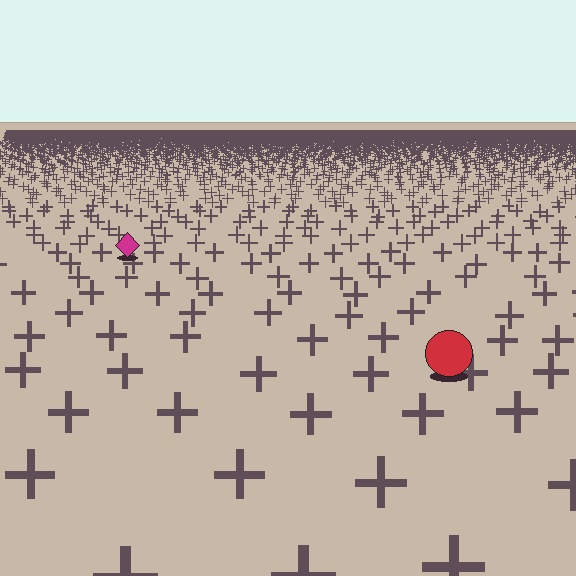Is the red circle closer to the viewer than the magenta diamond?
Yes. The red circle is closer — you can tell from the texture gradient: the ground texture is coarser near it.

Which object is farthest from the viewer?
The magenta diamond is farthest from the viewer. It appears smaller and the ground texture around it is denser.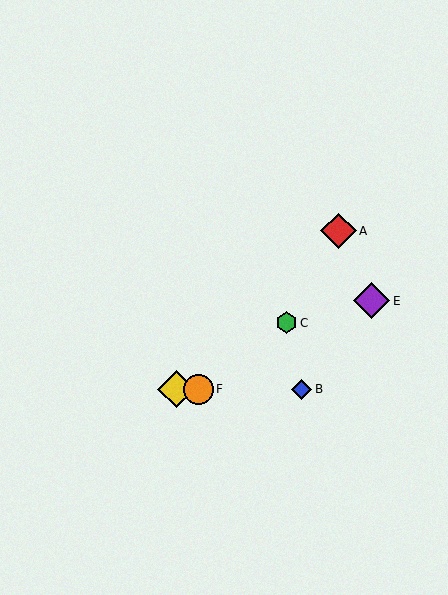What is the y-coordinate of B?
Object B is at y≈389.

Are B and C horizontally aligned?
No, B is at y≈389 and C is at y≈323.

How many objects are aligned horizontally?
3 objects (B, D, F) are aligned horizontally.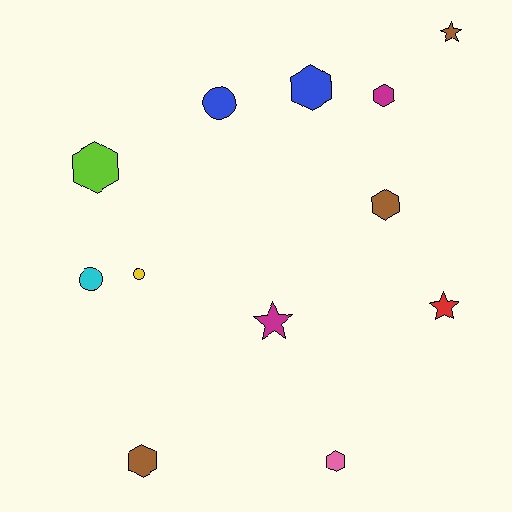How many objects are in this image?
There are 12 objects.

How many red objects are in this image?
There is 1 red object.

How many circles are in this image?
There are 3 circles.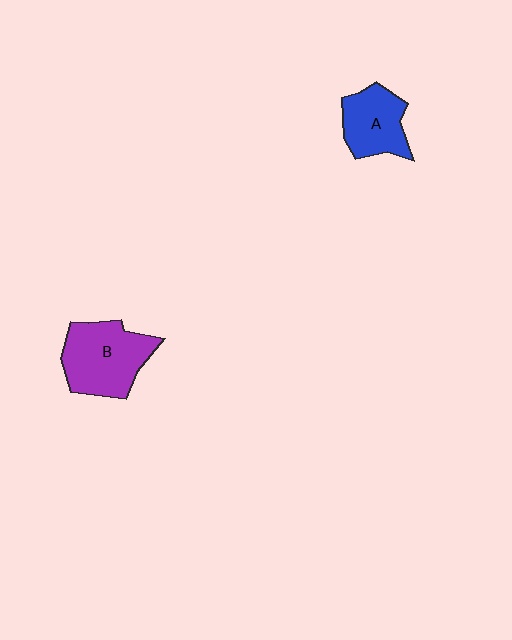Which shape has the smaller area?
Shape A (blue).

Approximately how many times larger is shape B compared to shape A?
Approximately 1.4 times.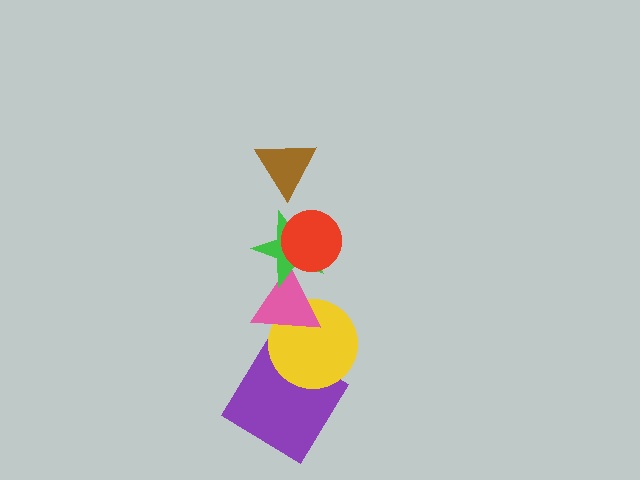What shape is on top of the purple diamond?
The yellow circle is on top of the purple diamond.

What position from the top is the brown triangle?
The brown triangle is 1st from the top.